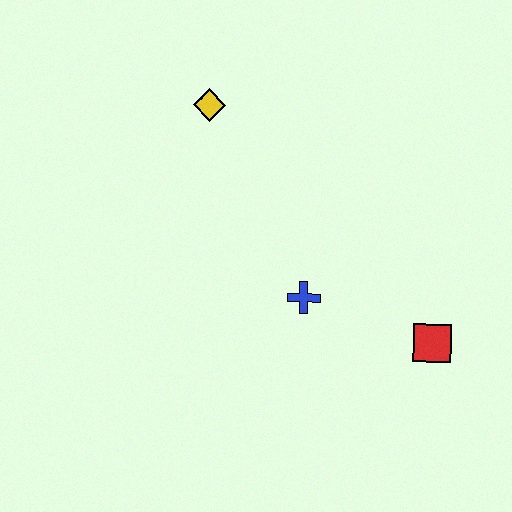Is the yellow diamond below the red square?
No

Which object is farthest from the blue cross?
The yellow diamond is farthest from the blue cross.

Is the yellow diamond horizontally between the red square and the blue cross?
No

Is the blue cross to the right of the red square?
No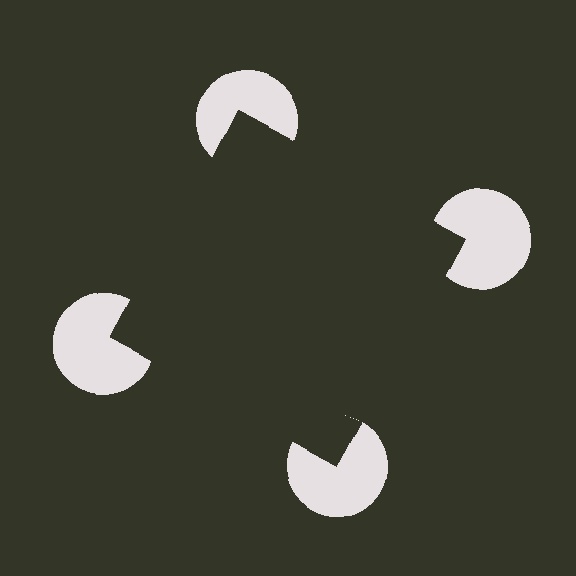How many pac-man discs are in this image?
There are 4 — one at each vertex of the illusory square.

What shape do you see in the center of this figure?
An illusory square — its edges are inferred from the aligned wedge cuts in the pac-man discs, not physically drawn.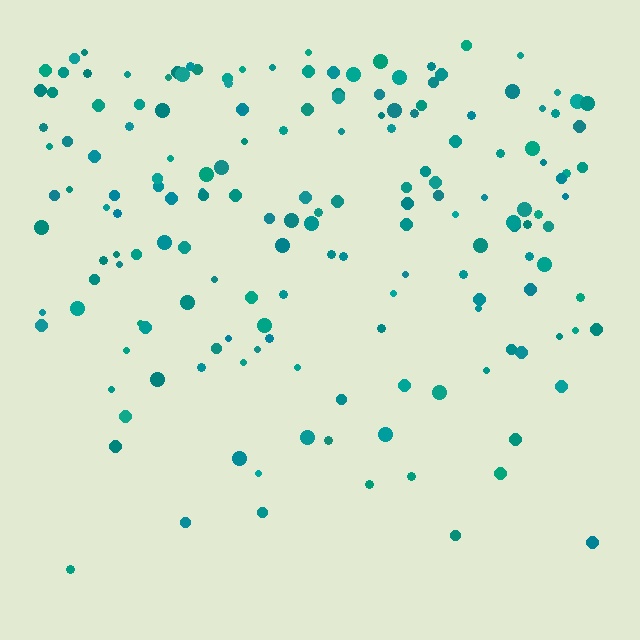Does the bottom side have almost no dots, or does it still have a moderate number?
Still a moderate number, just noticeably fewer than the top.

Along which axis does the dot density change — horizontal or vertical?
Vertical.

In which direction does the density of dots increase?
From bottom to top, with the top side densest.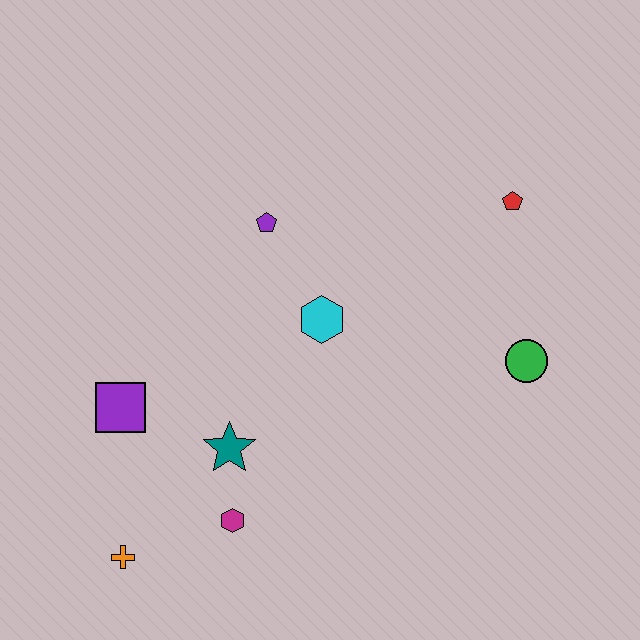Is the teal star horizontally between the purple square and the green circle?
Yes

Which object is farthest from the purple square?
The red pentagon is farthest from the purple square.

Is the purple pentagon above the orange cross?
Yes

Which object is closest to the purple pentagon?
The cyan hexagon is closest to the purple pentagon.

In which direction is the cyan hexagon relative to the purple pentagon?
The cyan hexagon is below the purple pentagon.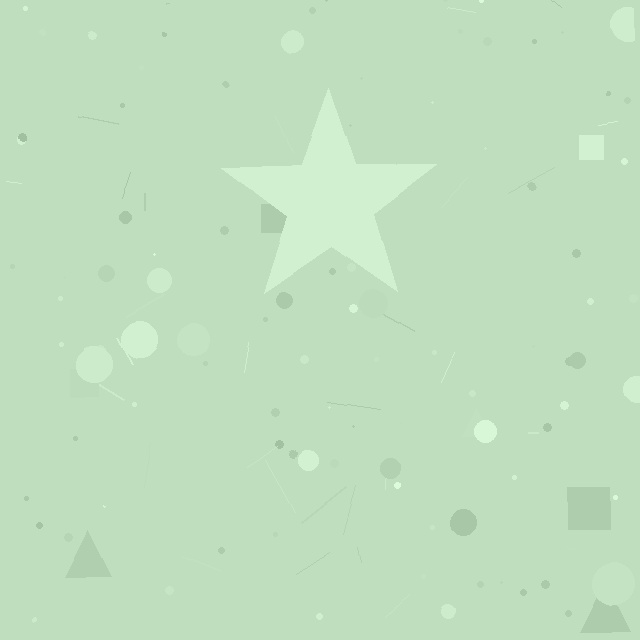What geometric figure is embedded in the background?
A star is embedded in the background.